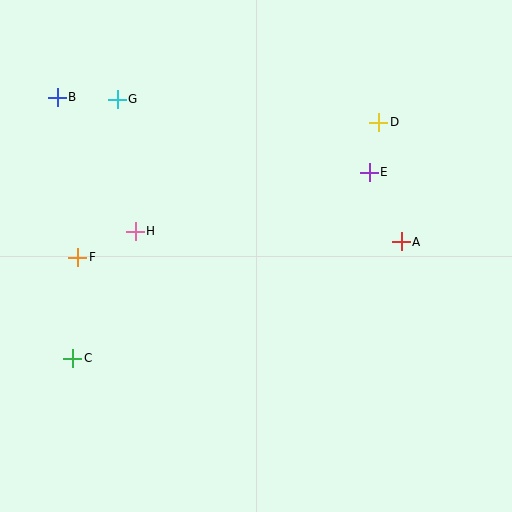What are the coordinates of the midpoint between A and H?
The midpoint between A and H is at (268, 237).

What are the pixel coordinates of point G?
Point G is at (117, 99).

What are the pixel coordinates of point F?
Point F is at (78, 257).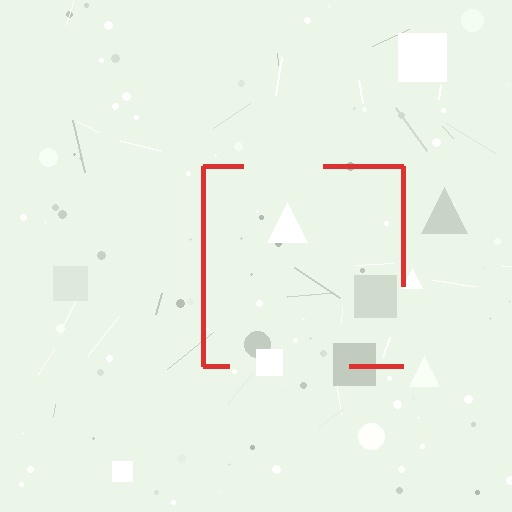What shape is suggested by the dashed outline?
The dashed outline suggests a square.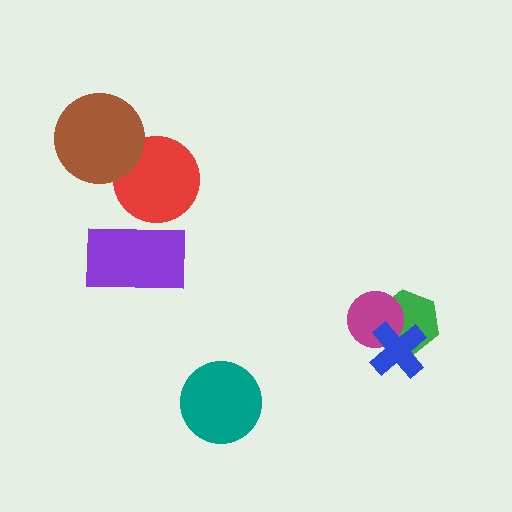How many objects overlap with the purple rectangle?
1 object overlaps with the purple rectangle.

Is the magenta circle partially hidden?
Yes, it is partially covered by another shape.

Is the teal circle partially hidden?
No, no other shape covers it.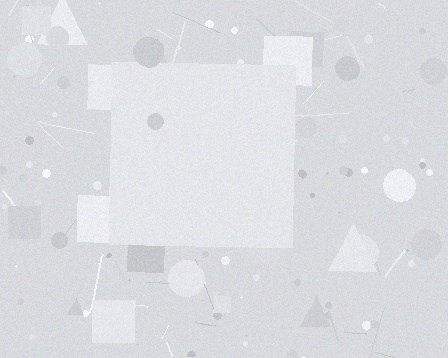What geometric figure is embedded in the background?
A square is embedded in the background.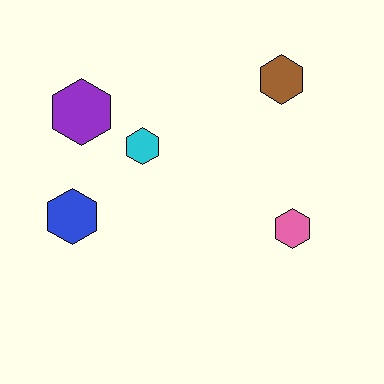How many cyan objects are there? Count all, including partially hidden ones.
There is 1 cyan object.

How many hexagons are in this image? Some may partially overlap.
There are 5 hexagons.